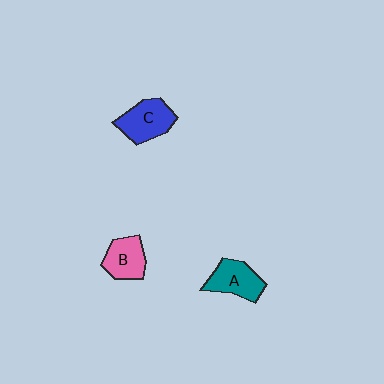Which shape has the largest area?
Shape C (blue).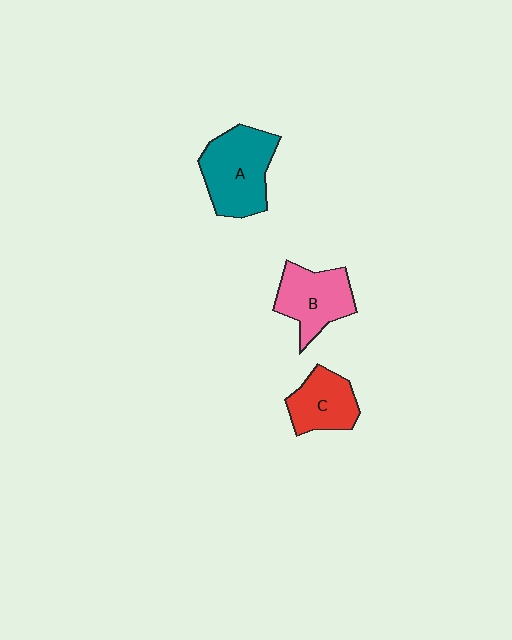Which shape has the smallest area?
Shape C (red).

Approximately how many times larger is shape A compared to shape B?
Approximately 1.3 times.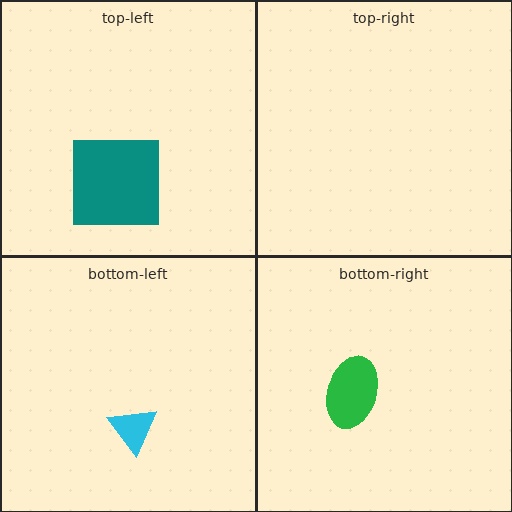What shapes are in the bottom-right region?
The green ellipse.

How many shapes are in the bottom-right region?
1.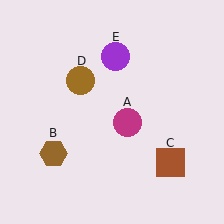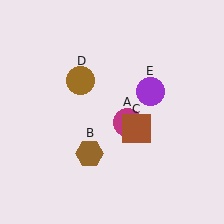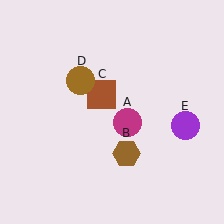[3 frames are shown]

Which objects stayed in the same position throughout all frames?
Magenta circle (object A) and brown circle (object D) remained stationary.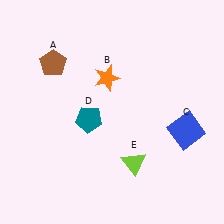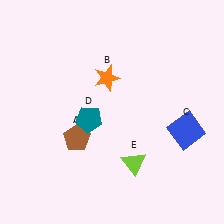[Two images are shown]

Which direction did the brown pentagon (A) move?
The brown pentagon (A) moved down.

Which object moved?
The brown pentagon (A) moved down.